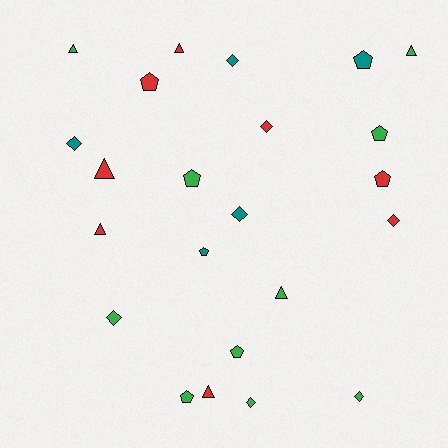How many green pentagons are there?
There are 4 green pentagons.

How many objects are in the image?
There are 23 objects.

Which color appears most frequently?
Green, with 10 objects.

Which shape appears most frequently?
Diamond, with 8 objects.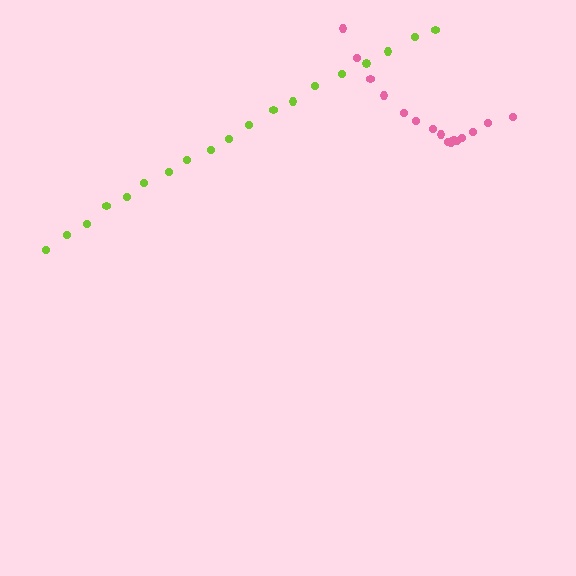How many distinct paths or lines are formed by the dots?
There are 2 distinct paths.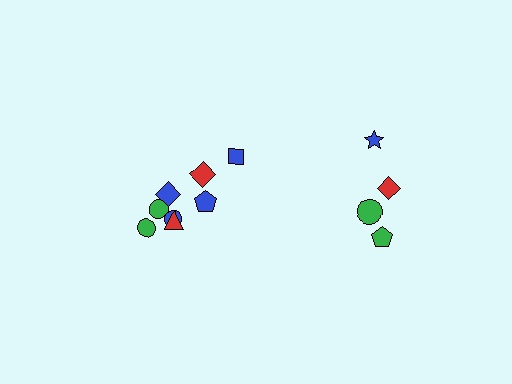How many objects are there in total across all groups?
There are 12 objects.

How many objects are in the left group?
There are 8 objects.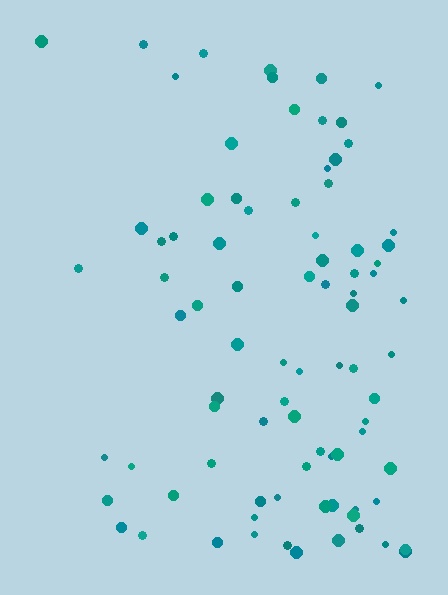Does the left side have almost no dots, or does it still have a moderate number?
Still a moderate number, just noticeably fewer than the right.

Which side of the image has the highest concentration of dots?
The right.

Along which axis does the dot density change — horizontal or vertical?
Horizontal.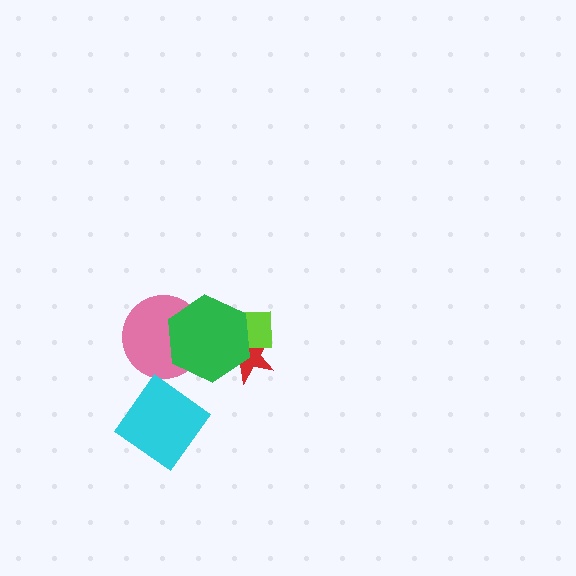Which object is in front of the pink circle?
The green hexagon is in front of the pink circle.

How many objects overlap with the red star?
2 objects overlap with the red star.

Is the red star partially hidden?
Yes, it is partially covered by another shape.